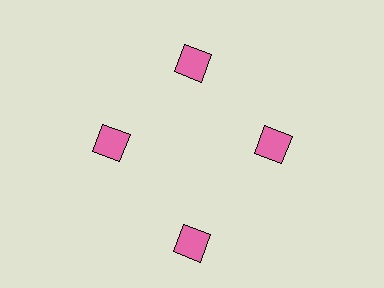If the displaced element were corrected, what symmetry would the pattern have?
It would have 4-fold rotational symmetry — the pattern would map onto itself every 90 degrees.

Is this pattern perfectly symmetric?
No. The 4 pink squares are arranged in a ring, but one element near the 6 o'clock position is pushed outward from the center, breaking the 4-fold rotational symmetry.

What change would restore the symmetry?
The symmetry would be restored by moving it inward, back onto the ring so that all 4 squares sit at equal angles and equal distance from the center.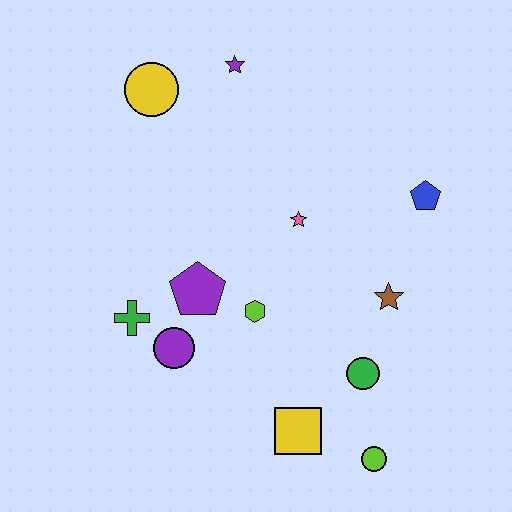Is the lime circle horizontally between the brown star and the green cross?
Yes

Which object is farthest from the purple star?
The lime circle is farthest from the purple star.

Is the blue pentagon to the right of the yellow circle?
Yes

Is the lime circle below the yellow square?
Yes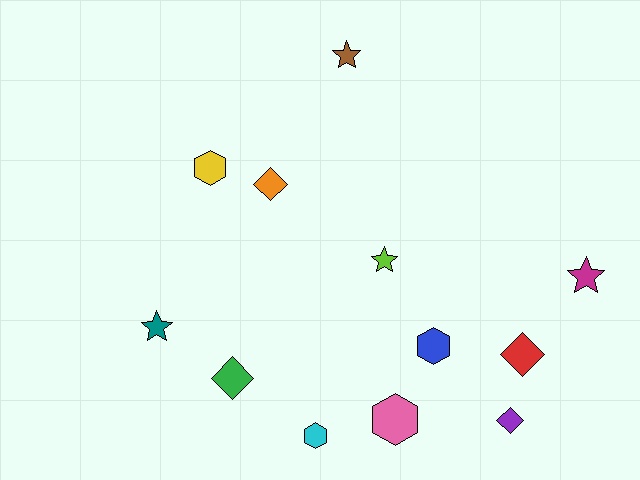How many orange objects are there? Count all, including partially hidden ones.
There is 1 orange object.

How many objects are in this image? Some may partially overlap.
There are 12 objects.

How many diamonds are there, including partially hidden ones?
There are 4 diamonds.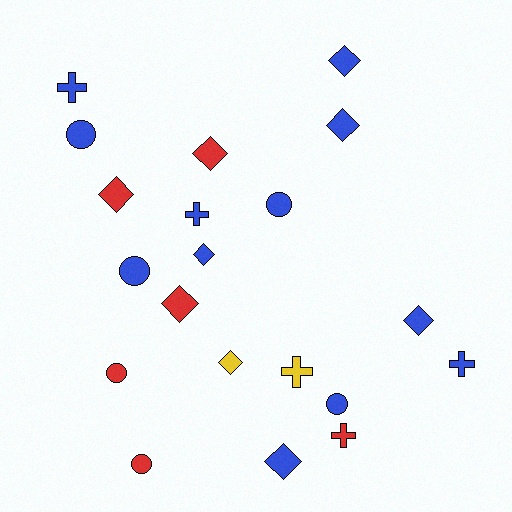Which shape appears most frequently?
Diamond, with 9 objects.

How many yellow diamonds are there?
There is 1 yellow diamond.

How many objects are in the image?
There are 20 objects.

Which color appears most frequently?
Blue, with 12 objects.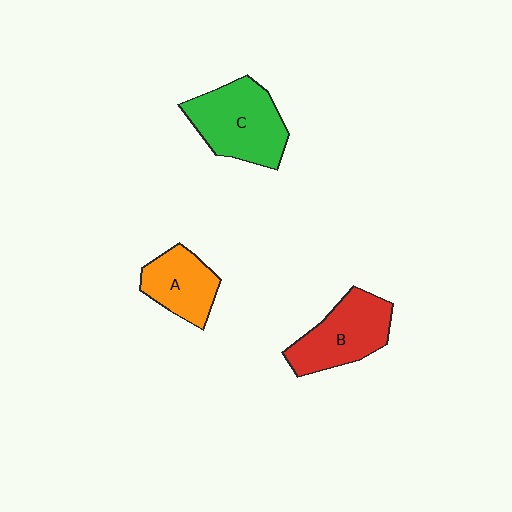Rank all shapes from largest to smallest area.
From largest to smallest: C (green), B (red), A (orange).